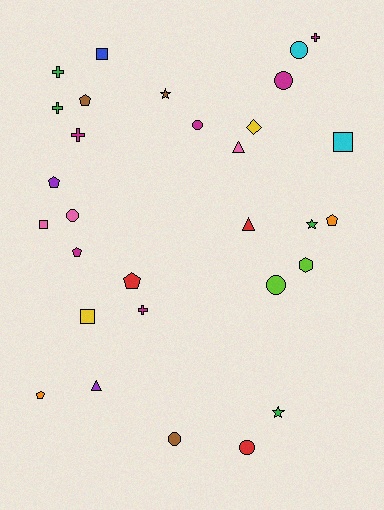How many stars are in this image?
There are 3 stars.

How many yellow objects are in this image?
There are 2 yellow objects.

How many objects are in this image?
There are 30 objects.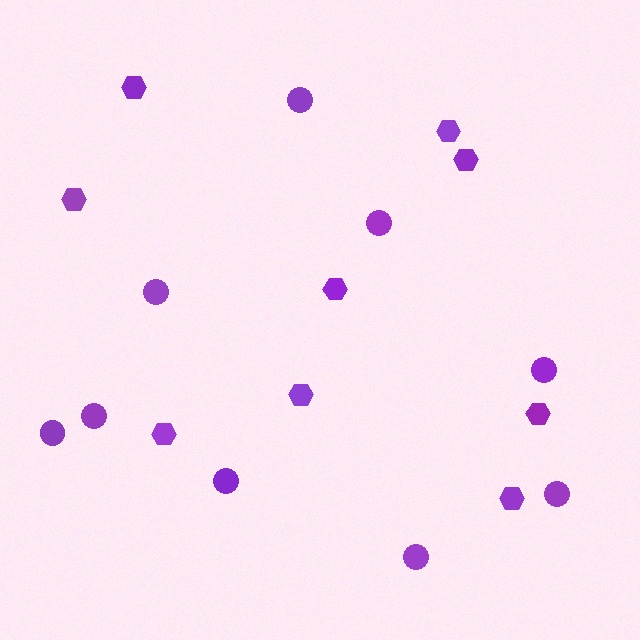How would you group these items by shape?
There are 2 groups: one group of circles (9) and one group of hexagons (9).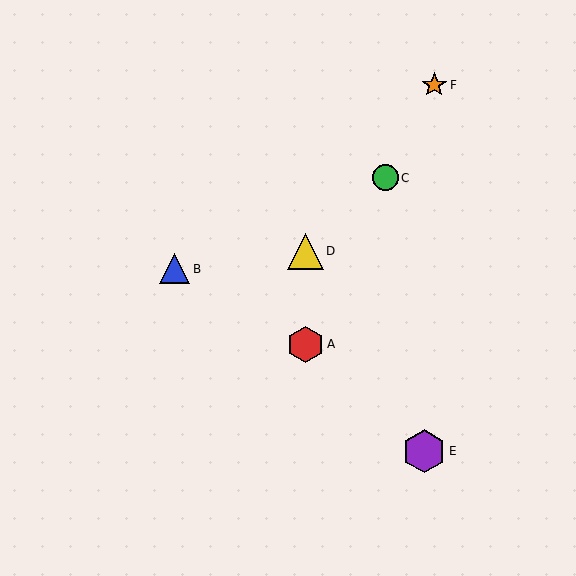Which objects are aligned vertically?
Objects A, D are aligned vertically.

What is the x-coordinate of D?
Object D is at x≈305.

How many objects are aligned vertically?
2 objects (A, D) are aligned vertically.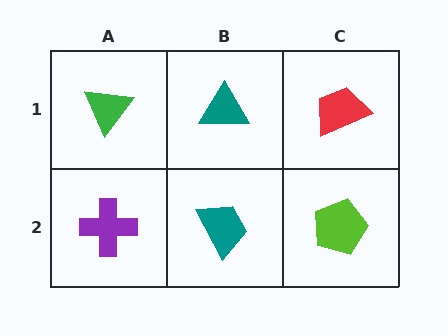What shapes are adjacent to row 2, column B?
A teal triangle (row 1, column B), a purple cross (row 2, column A), a lime pentagon (row 2, column C).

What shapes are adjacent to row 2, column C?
A red trapezoid (row 1, column C), a teal trapezoid (row 2, column B).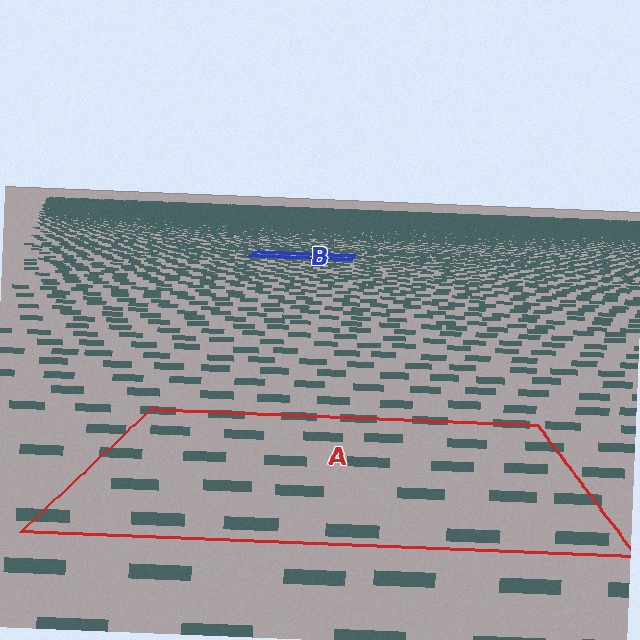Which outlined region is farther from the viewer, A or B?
Region B is farther from the viewer — the texture elements inside it appear smaller and more densely packed.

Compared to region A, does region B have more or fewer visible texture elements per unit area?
Region B has more texture elements per unit area — they are packed more densely because it is farther away.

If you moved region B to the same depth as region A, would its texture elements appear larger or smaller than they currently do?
They would appear larger. At a closer depth, the same texture elements are projected at a bigger on-screen size.